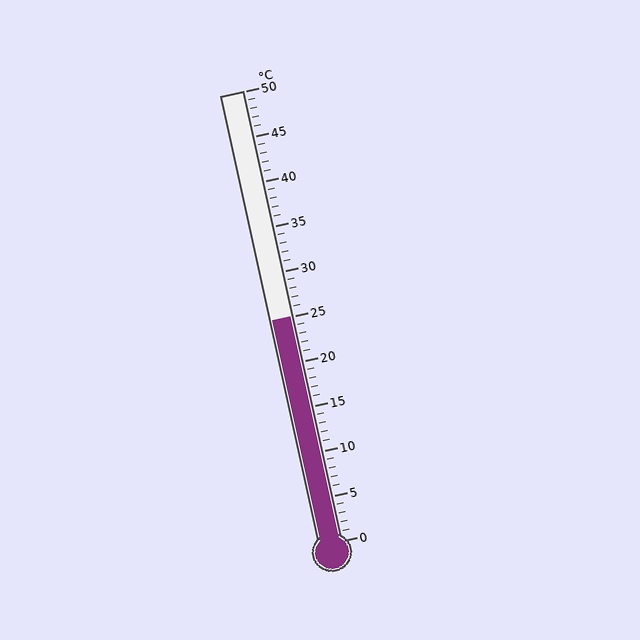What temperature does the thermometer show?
The thermometer shows approximately 25°C.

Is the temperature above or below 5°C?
The temperature is above 5°C.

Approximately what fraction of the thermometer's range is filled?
The thermometer is filled to approximately 50% of its range.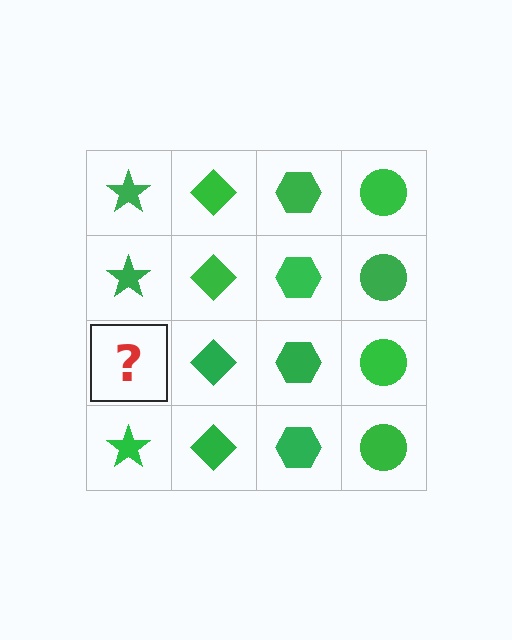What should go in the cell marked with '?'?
The missing cell should contain a green star.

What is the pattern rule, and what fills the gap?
The rule is that each column has a consistent shape. The gap should be filled with a green star.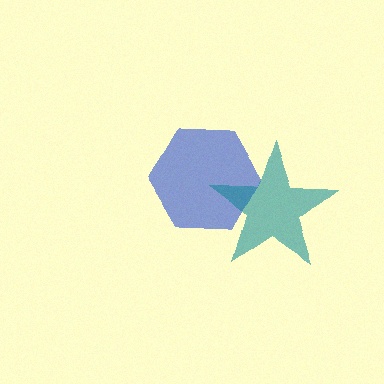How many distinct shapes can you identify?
There are 2 distinct shapes: a blue hexagon, a teal star.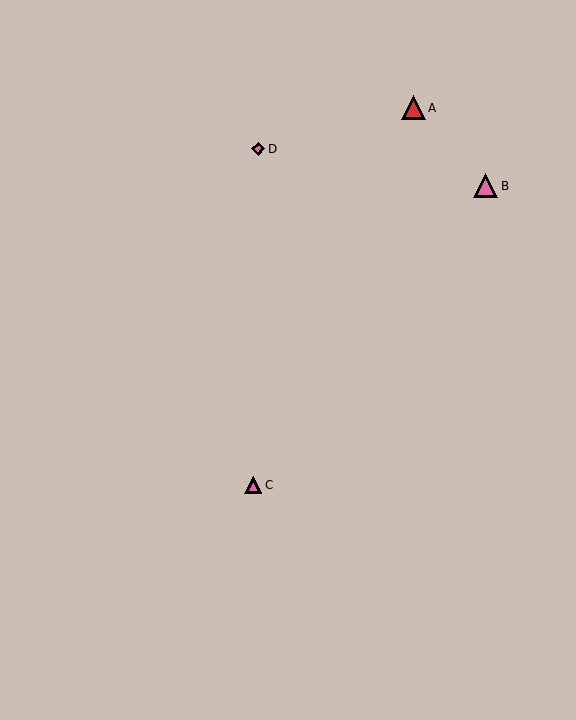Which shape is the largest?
The red triangle (labeled A) is the largest.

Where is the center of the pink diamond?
The center of the pink diamond is at (258, 149).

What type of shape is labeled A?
Shape A is a red triangle.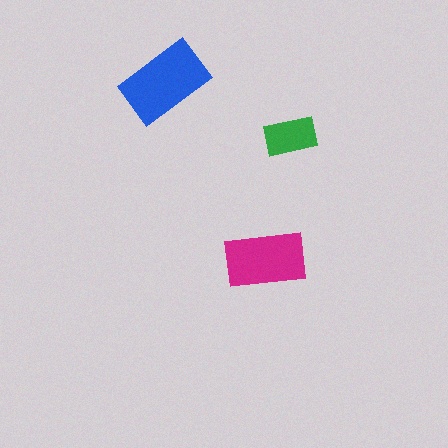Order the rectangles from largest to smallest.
the blue one, the magenta one, the green one.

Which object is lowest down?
The magenta rectangle is bottommost.